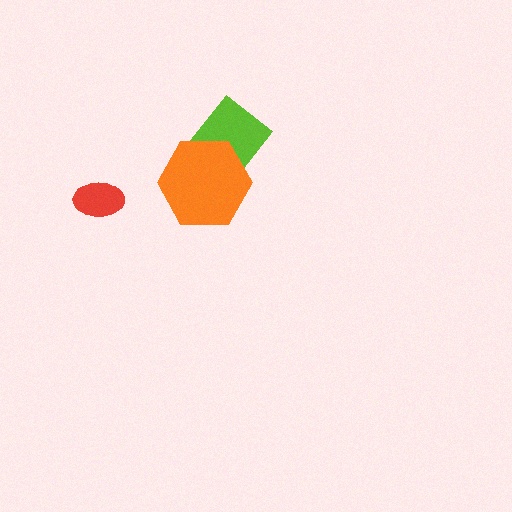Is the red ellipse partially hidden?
No, no other shape covers it.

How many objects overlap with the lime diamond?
1 object overlaps with the lime diamond.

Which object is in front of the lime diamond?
The orange hexagon is in front of the lime diamond.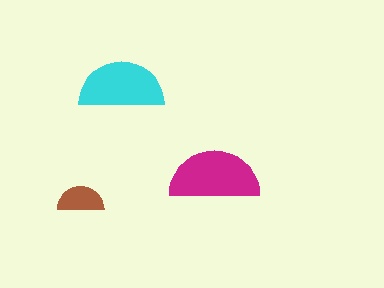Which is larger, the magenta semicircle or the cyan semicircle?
The magenta one.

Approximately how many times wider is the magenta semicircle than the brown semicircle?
About 2 times wider.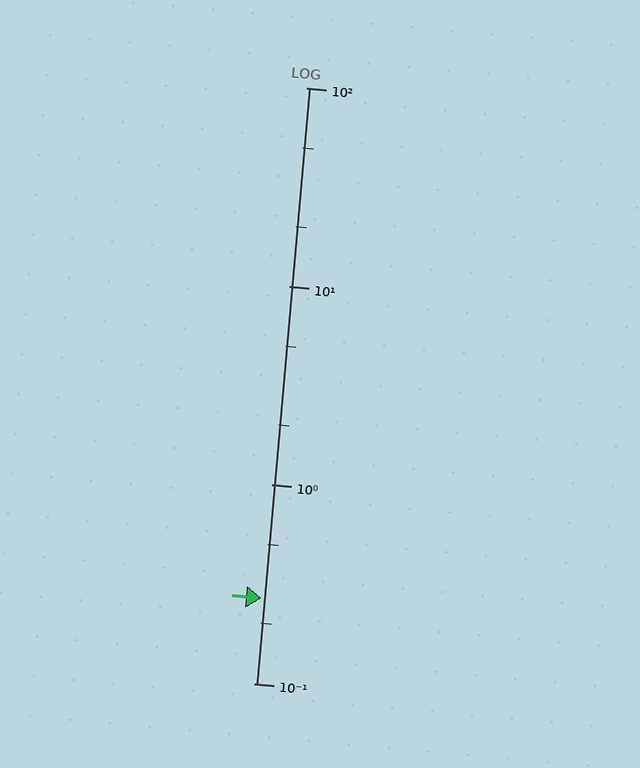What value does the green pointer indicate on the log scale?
The pointer indicates approximately 0.27.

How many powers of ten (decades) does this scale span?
The scale spans 3 decades, from 0.1 to 100.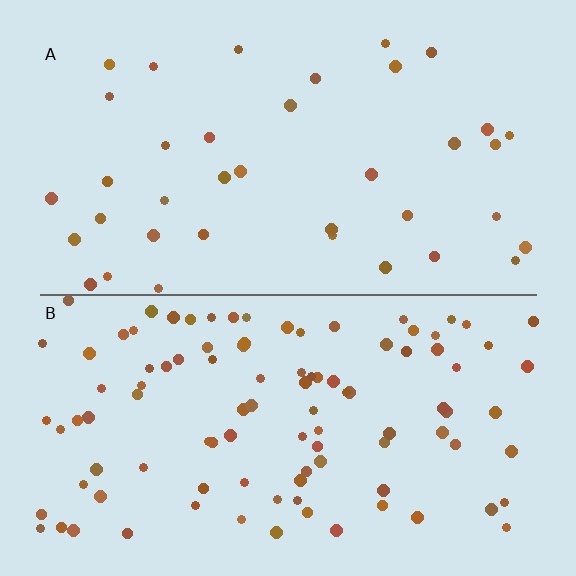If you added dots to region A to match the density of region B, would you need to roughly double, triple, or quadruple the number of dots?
Approximately triple.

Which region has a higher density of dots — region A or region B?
B (the bottom).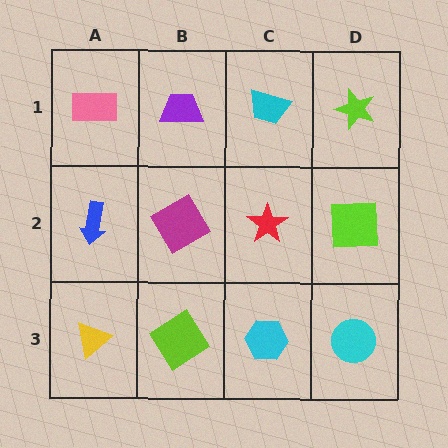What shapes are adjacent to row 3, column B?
A magenta diamond (row 2, column B), a yellow triangle (row 3, column A), a cyan hexagon (row 3, column C).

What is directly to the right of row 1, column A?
A purple trapezoid.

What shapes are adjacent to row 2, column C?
A cyan trapezoid (row 1, column C), a cyan hexagon (row 3, column C), a magenta diamond (row 2, column B), a lime square (row 2, column D).